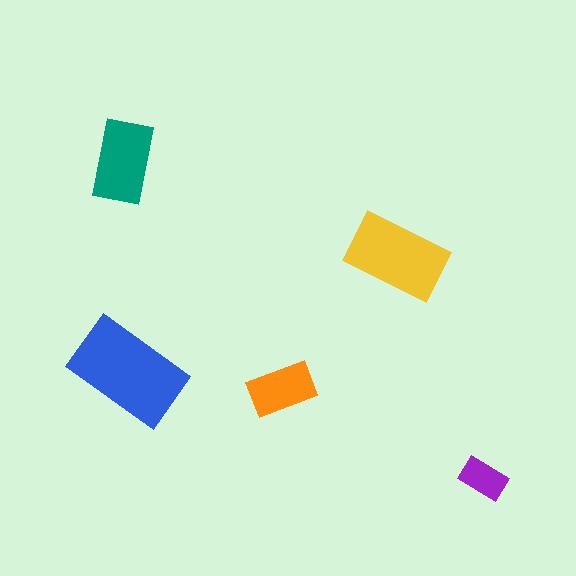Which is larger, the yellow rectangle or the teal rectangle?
The yellow one.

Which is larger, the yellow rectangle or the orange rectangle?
The yellow one.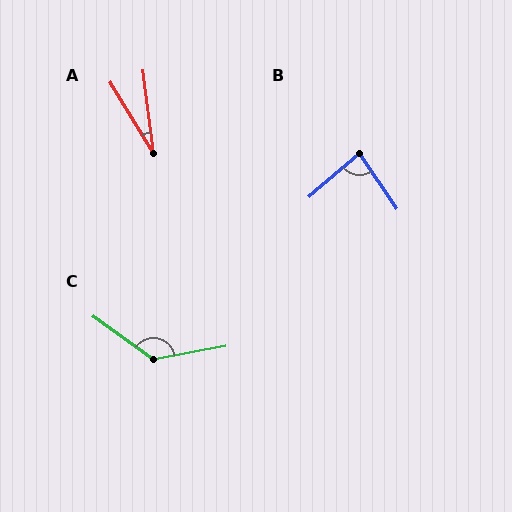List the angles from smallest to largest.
A (24°), B (83°), C (134°).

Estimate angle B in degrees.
Approximately 83 degrees.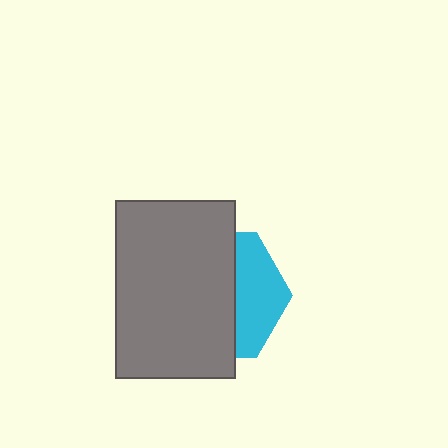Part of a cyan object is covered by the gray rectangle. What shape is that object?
It is a hexagon.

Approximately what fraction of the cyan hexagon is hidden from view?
Roughly 64% of the cyan hexagon is hidden behind the gray rectangle.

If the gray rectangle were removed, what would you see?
You would see the complete cyan hexagon.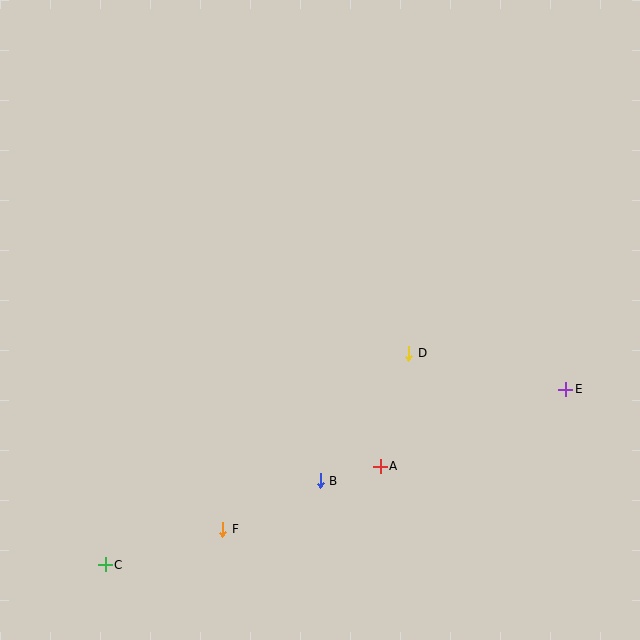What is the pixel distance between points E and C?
The distance between E and C is 493 pixels.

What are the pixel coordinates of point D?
Point D is at (409, 353).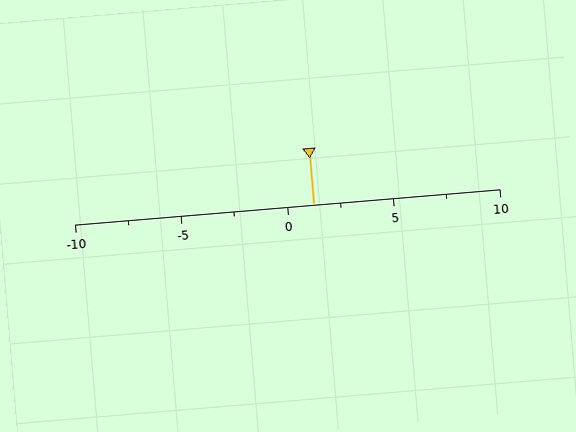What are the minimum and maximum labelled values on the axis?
The axis runs from -10 to 10.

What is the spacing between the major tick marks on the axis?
The major ticks are spaced 5 apart.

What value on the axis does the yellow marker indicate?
The marker indicates approximately 1.2.